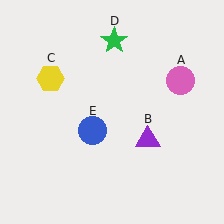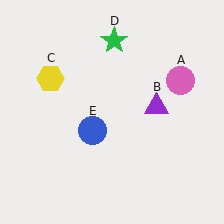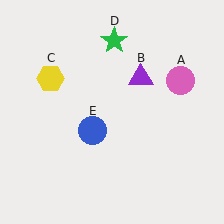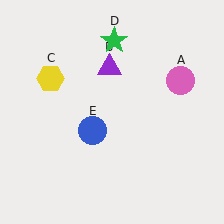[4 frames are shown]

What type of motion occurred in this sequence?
The purple triangle (object B) rotated counterclockwise around the center of the scene.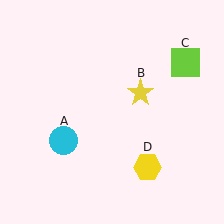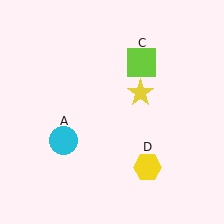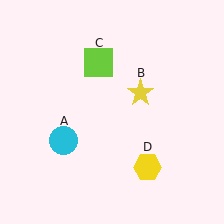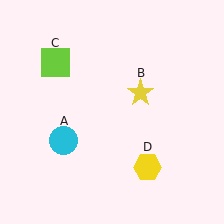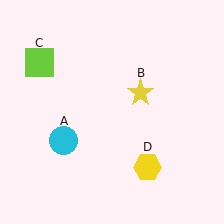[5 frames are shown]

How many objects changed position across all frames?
1 object changed position: lime square (object C).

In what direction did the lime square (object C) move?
The lime square (object C) moved left.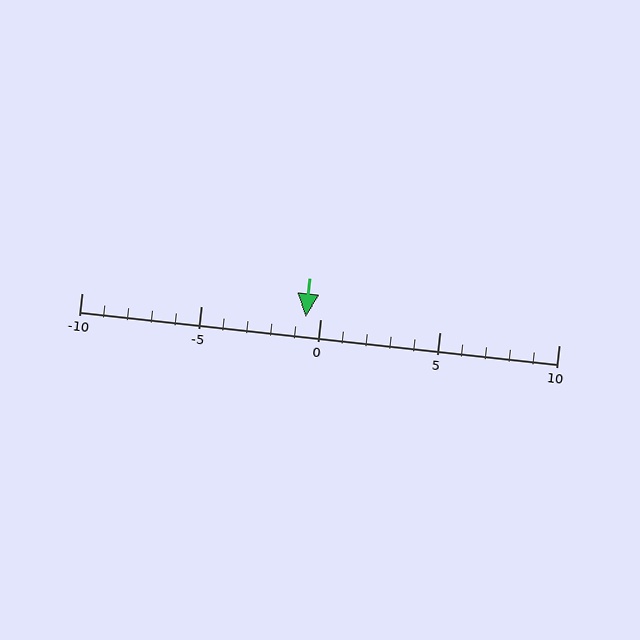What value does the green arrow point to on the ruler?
The green arrow points to approximately -1.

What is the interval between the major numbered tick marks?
The major tick marks are spaced 5 units apart.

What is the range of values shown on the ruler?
The ruler shows values from -10 to 10.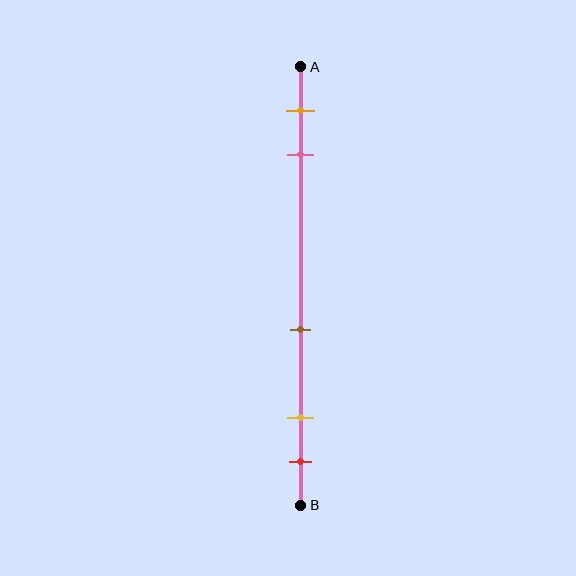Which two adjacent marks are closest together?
The yellow and red marks are the closest adjacent pair.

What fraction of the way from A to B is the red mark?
The red mark is approximately 90% (0.9) of the way from A to B.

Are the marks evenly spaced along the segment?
No, the marks are not evenly spaced.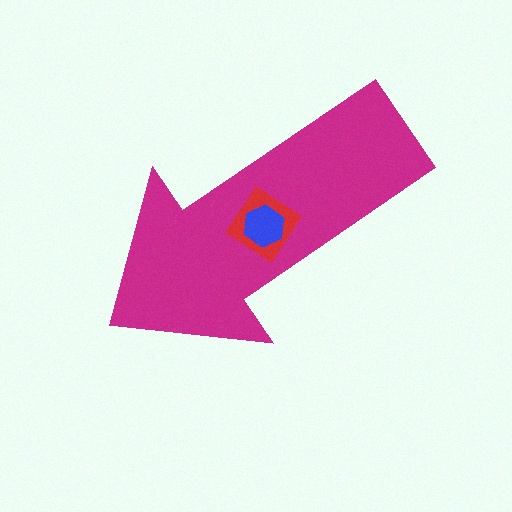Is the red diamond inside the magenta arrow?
Yes.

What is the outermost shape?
The magenta arrow.